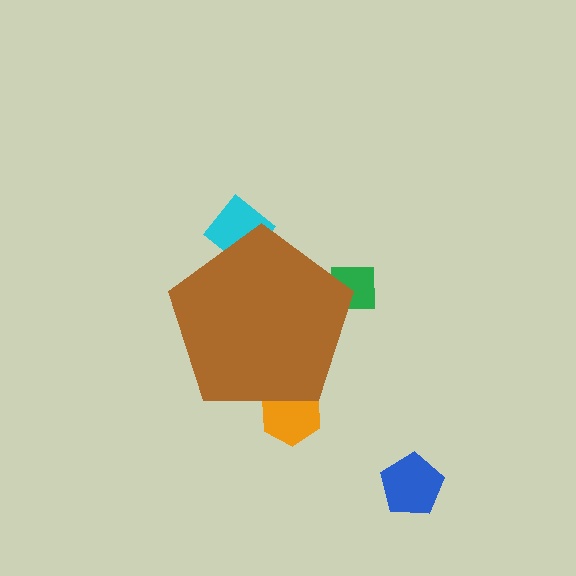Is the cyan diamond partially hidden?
Yes, the cyan diamond is partially hidden behind the brown pentagon.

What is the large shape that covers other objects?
A brown pentagon.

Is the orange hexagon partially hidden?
Yes, the orange hexagon is partially hidden behind the brown pentagon.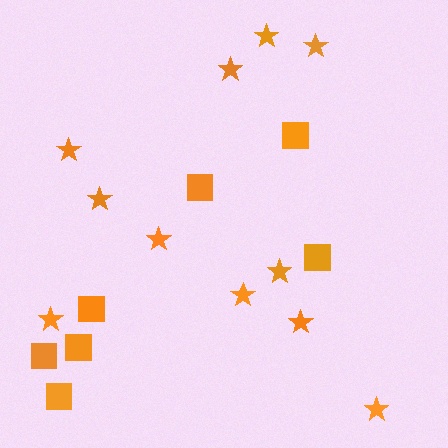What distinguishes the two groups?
There are 2 groups: one group of squares (7) and one group of stars (11).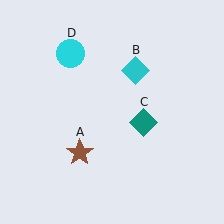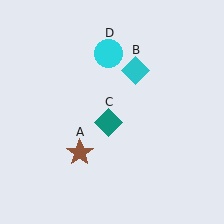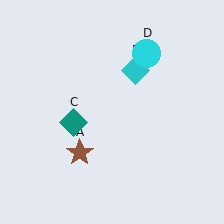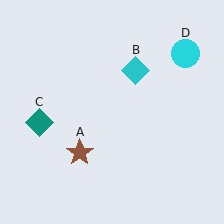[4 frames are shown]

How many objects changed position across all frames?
2 objects changed position: teal diamond (object C), cyan circle (object D).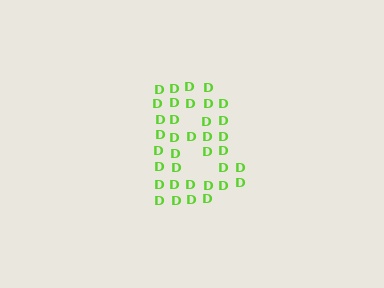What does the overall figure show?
The overall figure shows the letter B.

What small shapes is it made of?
It is made of small letter D's.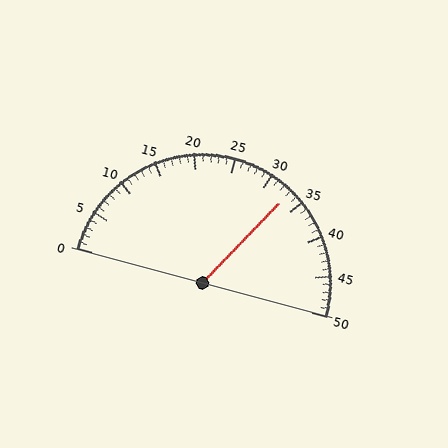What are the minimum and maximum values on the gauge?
The gauge ranges from 0 to 50.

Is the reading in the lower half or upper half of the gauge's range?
The reading is in the upper half of the range (0 to 50).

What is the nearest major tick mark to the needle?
The nearest major tick mark is 35.